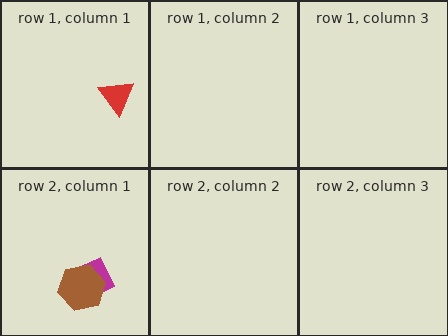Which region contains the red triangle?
The row 1, column 1 region.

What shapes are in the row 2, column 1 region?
The magenta rectangle, the brown hexagon.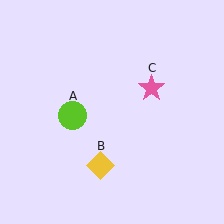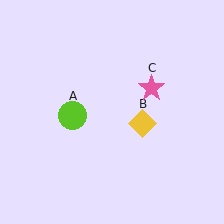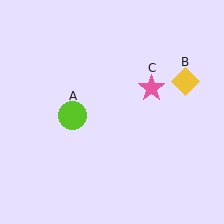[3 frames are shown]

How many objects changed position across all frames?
1 object changed position: yellow diamond (object B).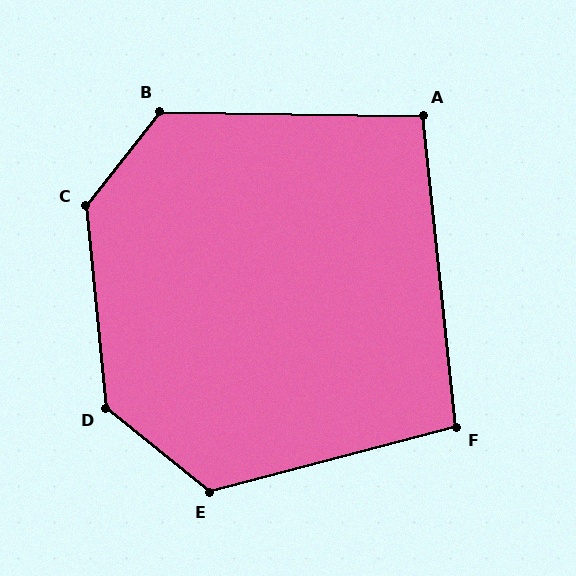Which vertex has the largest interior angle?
C, at approximately 136 degrees.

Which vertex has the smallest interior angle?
A, at approximately 97 degrees.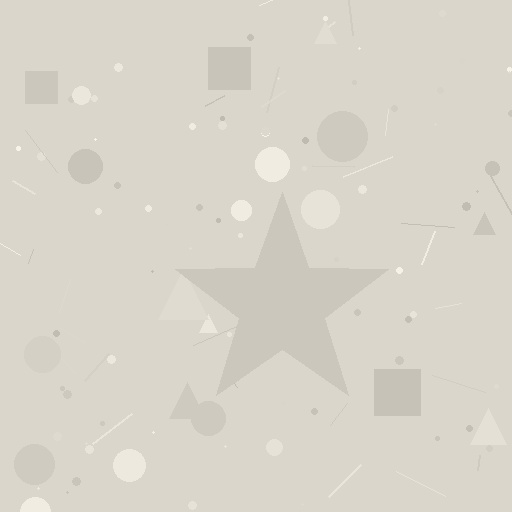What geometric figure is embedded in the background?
A star is embedded in the background.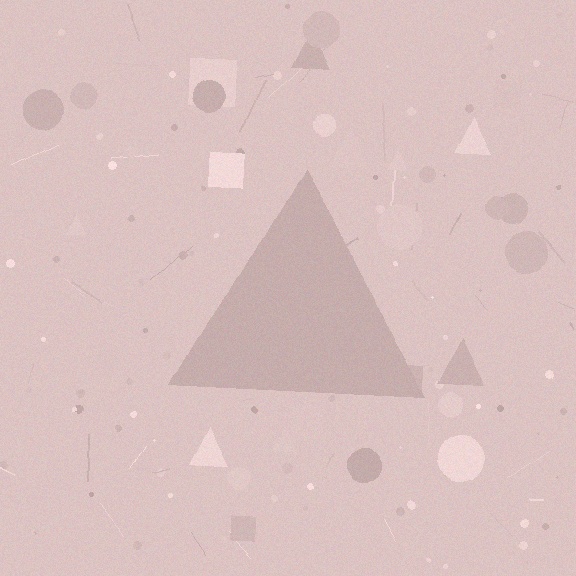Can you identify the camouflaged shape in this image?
The camouflaged shape is a triangle.